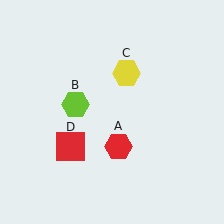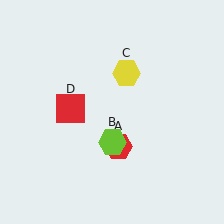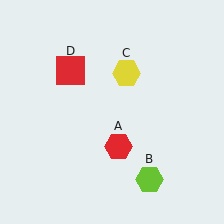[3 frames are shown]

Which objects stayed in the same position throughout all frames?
Red hexagon (object A) and yellow hexagon (object C) remained stationary.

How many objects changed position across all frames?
2 objects changed position: lime hexagon (object B), red square (object D).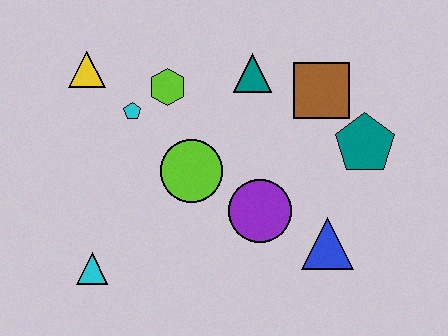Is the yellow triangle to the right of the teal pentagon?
No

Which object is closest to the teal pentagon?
The brown square is closest to the teal pentagon.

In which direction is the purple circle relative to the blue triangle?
The purple circle is to the left of the blue triangle.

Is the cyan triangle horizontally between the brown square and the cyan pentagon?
No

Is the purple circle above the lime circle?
No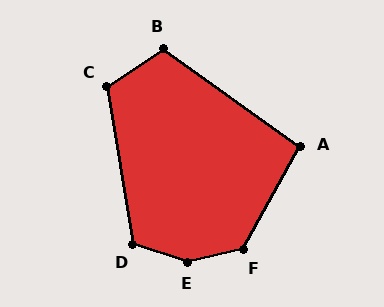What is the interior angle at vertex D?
Approximately 117 degrees (obtuse).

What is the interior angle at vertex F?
Approximately 132 degrees (obtuse).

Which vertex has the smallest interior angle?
A, at approximately 97 degrees.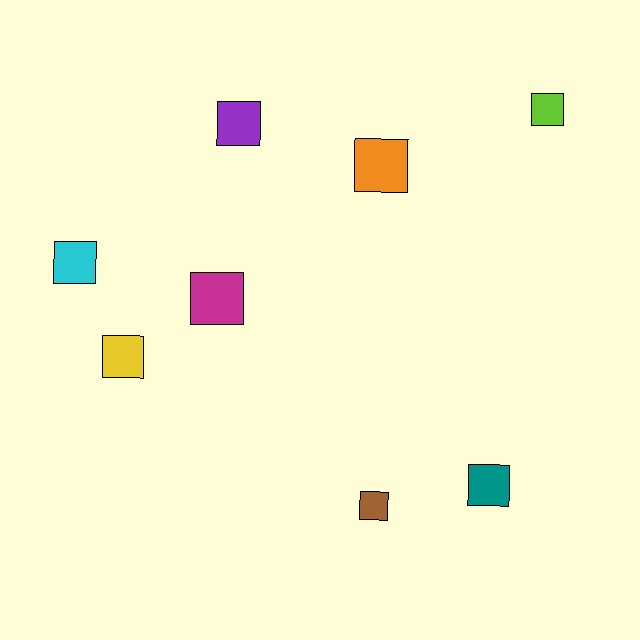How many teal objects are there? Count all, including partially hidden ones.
There is 1 teal object.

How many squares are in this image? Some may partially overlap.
There are 8 squares.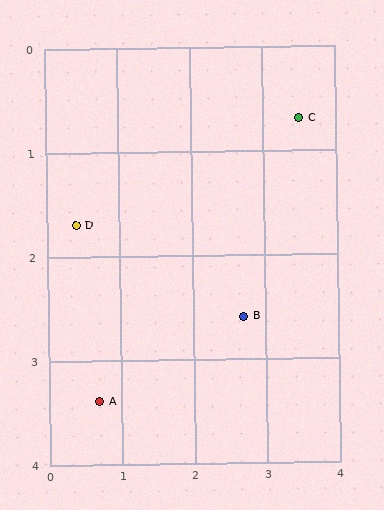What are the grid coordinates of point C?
Point C is at approximately (3.5, 0.7).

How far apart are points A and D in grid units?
Points A and D are about 1.7 grid units apart.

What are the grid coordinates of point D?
Point D is at approximately (0.4, 1.7).